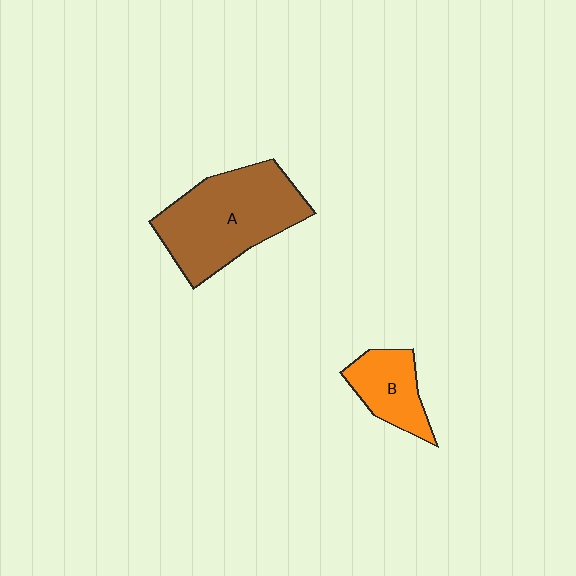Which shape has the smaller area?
Shape B (orange).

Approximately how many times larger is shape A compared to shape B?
Approximately 2.3 times.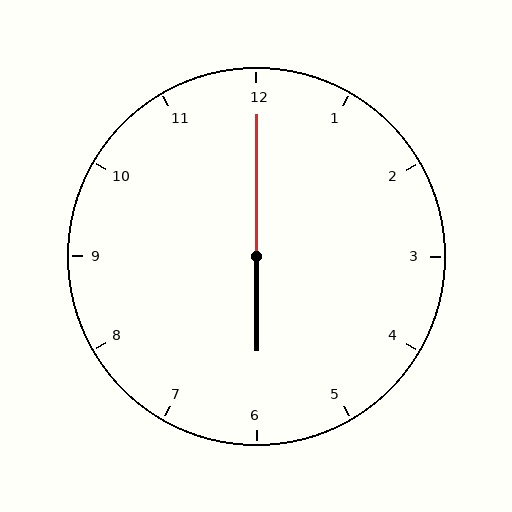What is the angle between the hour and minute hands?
Approximately 180 degrees.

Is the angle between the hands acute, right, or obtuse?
It is obtuse.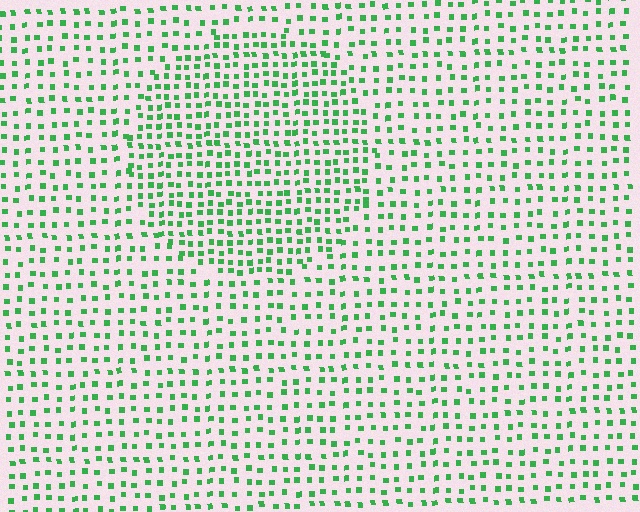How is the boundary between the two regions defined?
The boundary is defined by a change in element density (approximately 1.6x ratio). All elements are the same color, size, and shape.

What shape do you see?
I see a circle.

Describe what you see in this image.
The image contains small green elements arranged at two different densities. A circle-shaped region is visible where the elements are more densely packed than the surrounding area.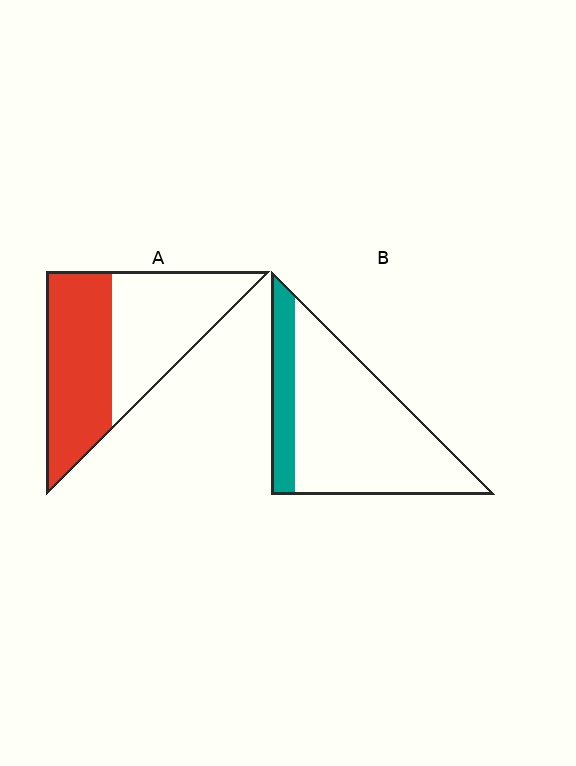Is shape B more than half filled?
No.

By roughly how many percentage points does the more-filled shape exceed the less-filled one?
By roughly 30 percentage points (A over B).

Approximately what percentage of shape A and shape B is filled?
A is approximately 50% and B is approximately 20%.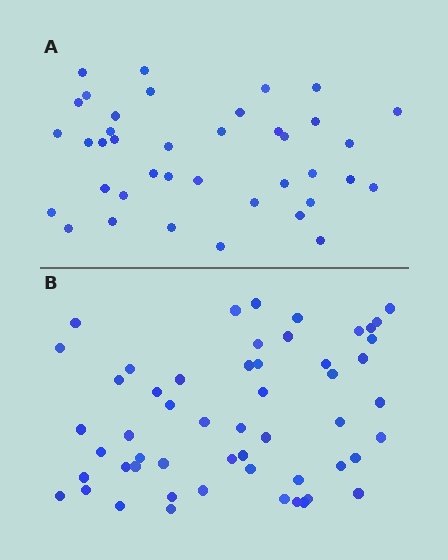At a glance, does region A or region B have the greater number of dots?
Region B (the bottom region) has more dots.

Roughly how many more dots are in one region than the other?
Region B has approximately 15 more dots than region A.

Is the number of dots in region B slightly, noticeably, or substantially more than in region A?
Region B has noticeably more, but not dramatically so. The ratio is roughly 1.4 to 1.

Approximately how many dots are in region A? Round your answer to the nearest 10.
About 40 dots. (The exact count is 39, which rounds to 40.)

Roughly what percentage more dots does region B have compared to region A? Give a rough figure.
About 40% more.